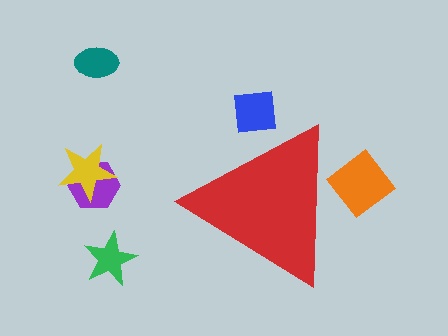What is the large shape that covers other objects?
A red triangle.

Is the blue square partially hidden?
Yes, the blue square is partially hidden behind the red triangle.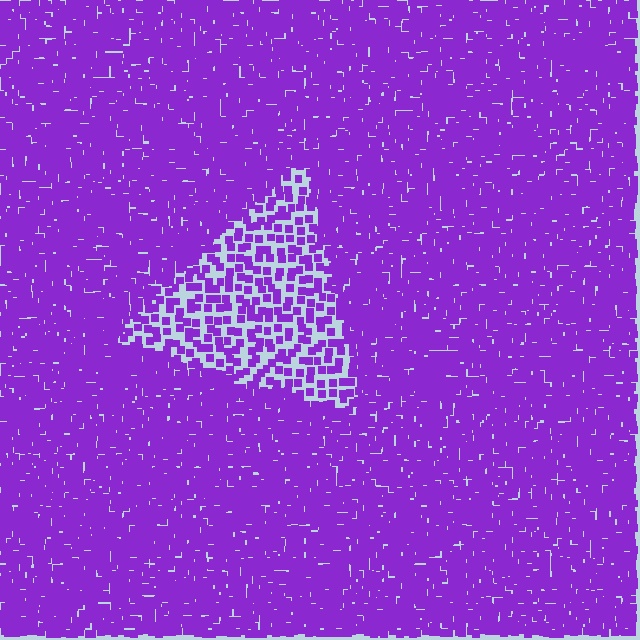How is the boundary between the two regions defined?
The boundary is defined by a change in element density (approximately 2.5x ratio). All elements are the same color, size, and shape.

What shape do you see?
I see a triangle.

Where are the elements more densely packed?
The elements are more densely packed outside the triangle boundary.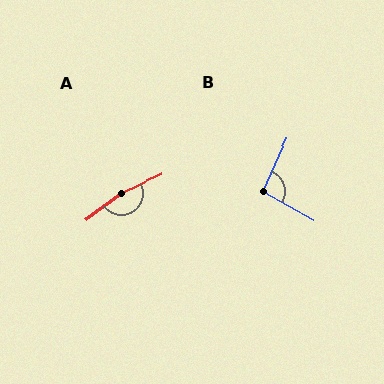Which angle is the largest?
A, at approximately 168 degrees.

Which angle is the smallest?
B, at approximately 95 degrees.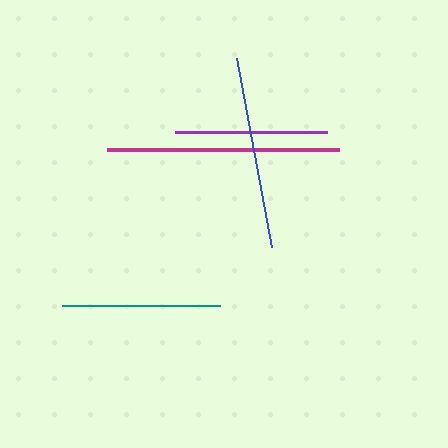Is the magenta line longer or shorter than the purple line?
The magenta line is longer than the purple line.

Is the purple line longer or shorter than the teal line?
The teal line is longer than the purple line.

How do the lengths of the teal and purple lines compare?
The teal and purple lines are approximately the same length.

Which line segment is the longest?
The magenta line is the longest at approximately 232 pixels.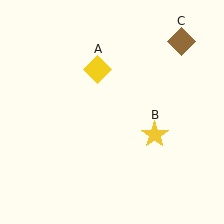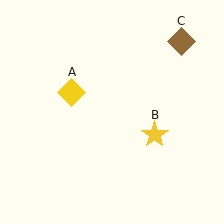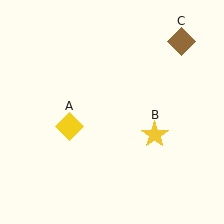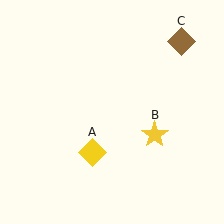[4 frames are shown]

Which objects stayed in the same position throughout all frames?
Yellow star (object B) and brown diamond (object C) remained stationary.